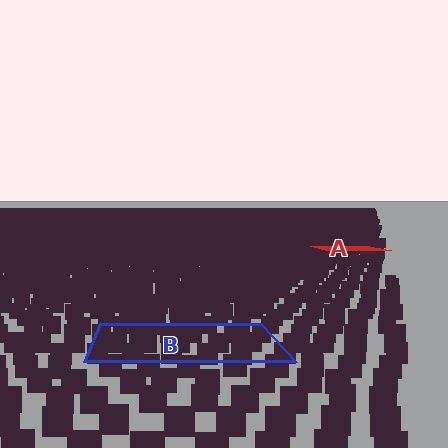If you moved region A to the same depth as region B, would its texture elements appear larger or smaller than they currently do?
They would appear larger. At a closer depth, the same texture elements are projected at a bigger on-screen size.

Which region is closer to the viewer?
Region B is closer. The texture elements there are larger and more spread out.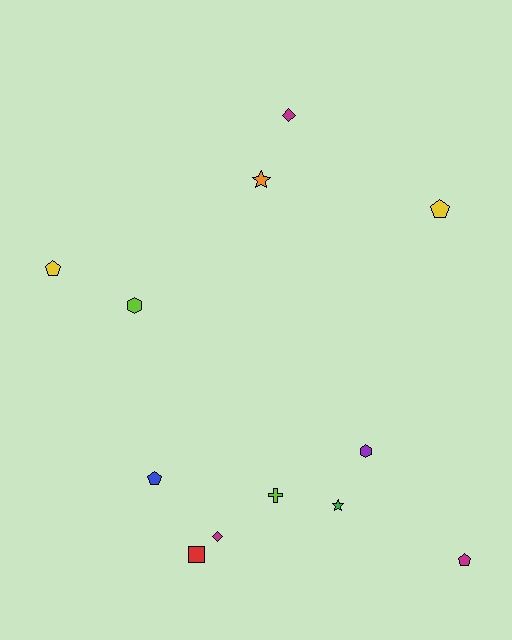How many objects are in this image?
There are 12 objects.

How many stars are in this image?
There are 2 stars.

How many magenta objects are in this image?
There are 3 magenta objects.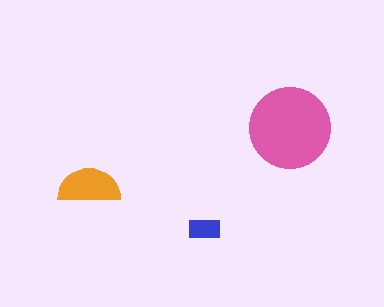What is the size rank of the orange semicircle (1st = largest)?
2nd.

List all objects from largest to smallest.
The pink circle, the orange semicircle, the blue rectangle.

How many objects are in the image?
There are 3 objects in the image.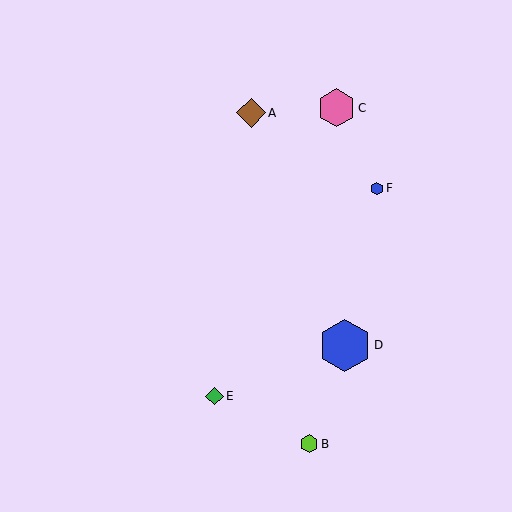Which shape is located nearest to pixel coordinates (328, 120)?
The pink hexagon (labeled C) at (336, 108) is nearest to that location.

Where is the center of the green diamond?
The center of the green diamond is at (214, 396).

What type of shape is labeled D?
Shape D is a blue hexagon.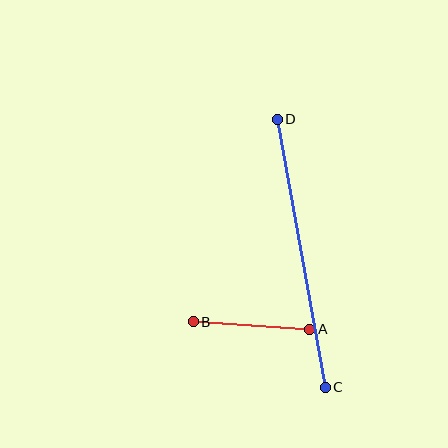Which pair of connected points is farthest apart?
Points C and D are farthest apart.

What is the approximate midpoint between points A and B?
The midpoint is at approximately (251, 325) pixels.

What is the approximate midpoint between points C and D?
The midpoint is at approximately (301, 253) pixels.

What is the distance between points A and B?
The distance is approximately 117 pixels.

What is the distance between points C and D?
The distance is approximately 272 pixels.